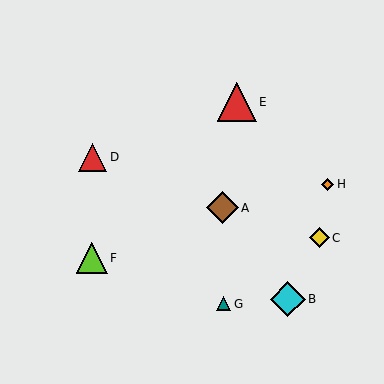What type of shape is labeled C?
Shape C is a yellow diamond.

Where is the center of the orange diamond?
The center of the orange diamond is at (328, 184).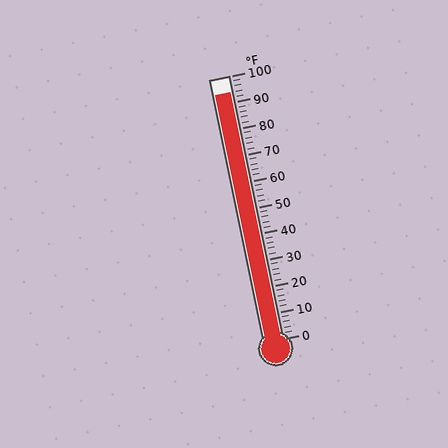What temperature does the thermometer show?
The thermometer shows approximately 94°F.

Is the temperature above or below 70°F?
The temperature is above 70°F.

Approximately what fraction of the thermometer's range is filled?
The thermometer is filled to approximately 95% of its range.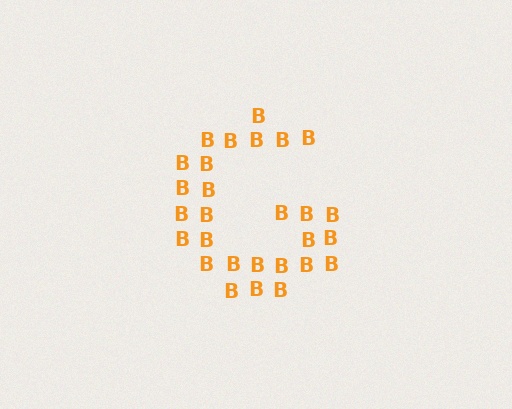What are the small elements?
The small elements are letter B's.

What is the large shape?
The large shape is the letter G.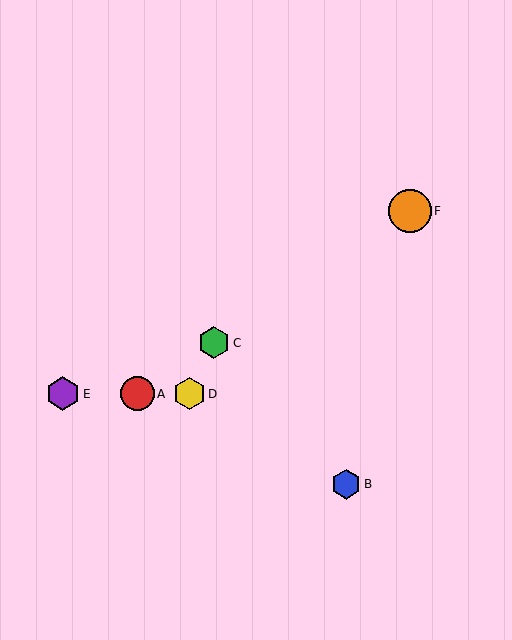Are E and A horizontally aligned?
Yes, both are at y≈394.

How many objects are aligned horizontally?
3 objects (A, D, E) are aligned horizontally.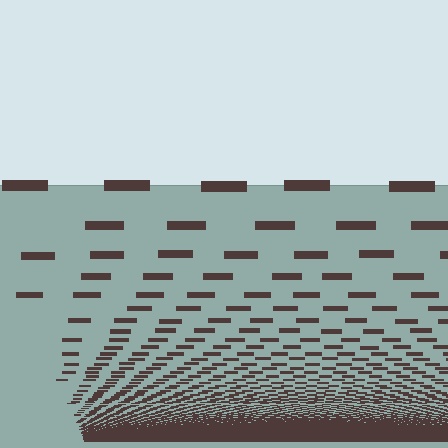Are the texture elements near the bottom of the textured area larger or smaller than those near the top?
Smaller. The gradient is inverted — elements near the bottom are smaller and denser.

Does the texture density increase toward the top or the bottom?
Density increases toward the bottom.